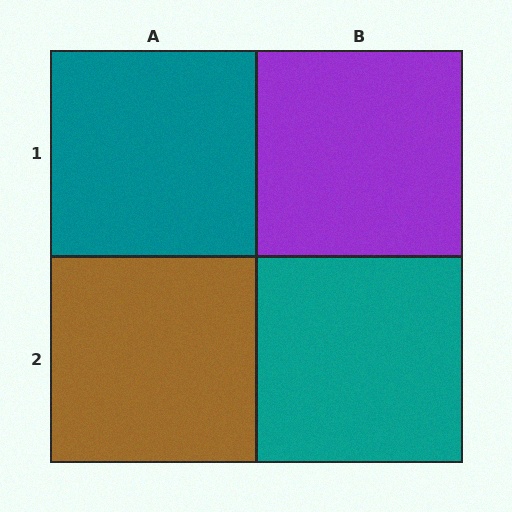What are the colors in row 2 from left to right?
Brown, teal.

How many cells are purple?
1 cell is purple.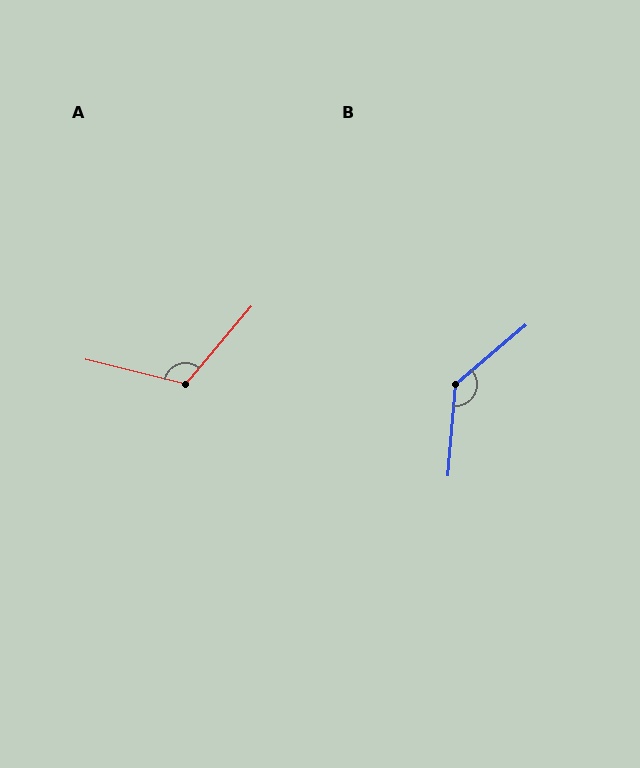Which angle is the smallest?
A, at approximately 117 degrees.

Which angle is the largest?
B, at approximately 135 degrees.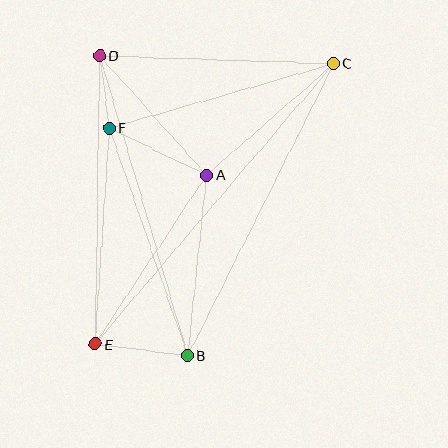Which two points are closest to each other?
Points D and F are closest to each other.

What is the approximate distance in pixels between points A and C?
The distance between A and C is approximately 169 pixels.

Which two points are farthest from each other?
Points C and E are farthest from each other.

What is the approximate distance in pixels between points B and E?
The distance between B and E is approximately 93 pixels.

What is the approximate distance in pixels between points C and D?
The distance between C and D is approximately 234 pixels.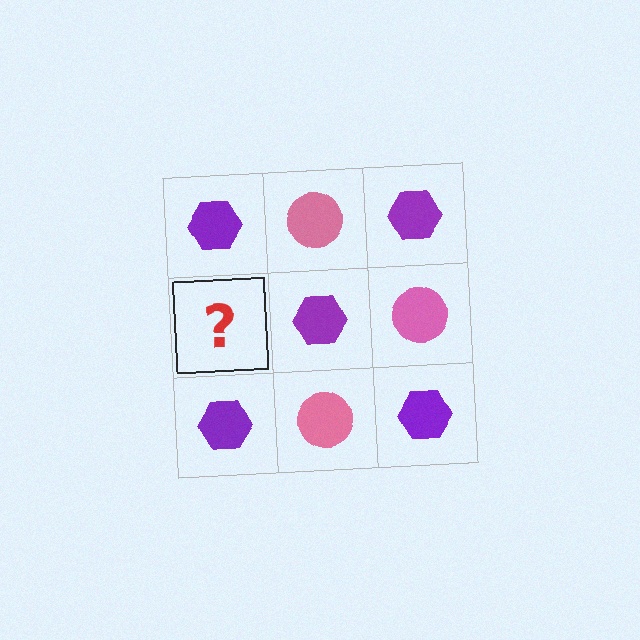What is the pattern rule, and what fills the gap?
The rule is that it alternates purple hexagon and pink circle in a checkerboard pattern. The gap should be filled with a pink circle.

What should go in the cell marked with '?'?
The missing cell should contain a pink circle.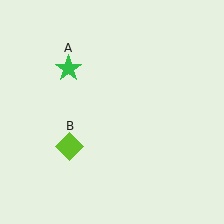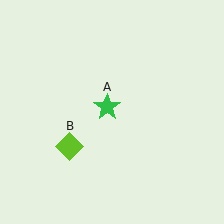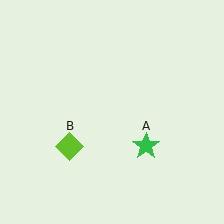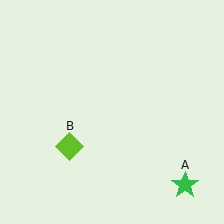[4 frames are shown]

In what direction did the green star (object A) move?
The green star (object A) moved down and to the right.